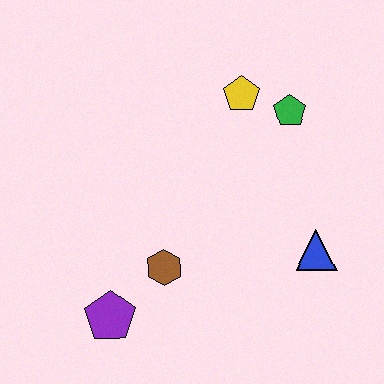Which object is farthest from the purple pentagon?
The green pentagon is farthest from the purple pentagon.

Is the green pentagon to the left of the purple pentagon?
No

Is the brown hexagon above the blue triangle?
No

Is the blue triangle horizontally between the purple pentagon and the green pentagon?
No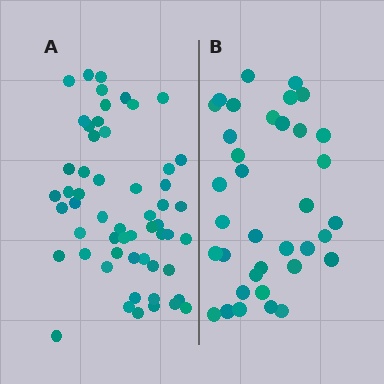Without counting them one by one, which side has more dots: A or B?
Region A (the left region) has more dots.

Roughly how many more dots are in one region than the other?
Region A has approximately 20 more dots than region B.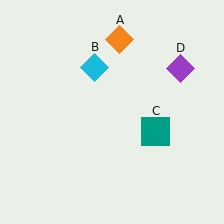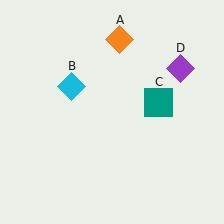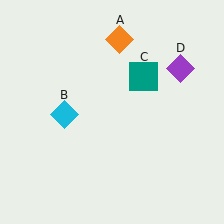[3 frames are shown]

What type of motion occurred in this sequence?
The cyan diamond (object B), teal square (object C) rotated counterclockwise around the center of the scene.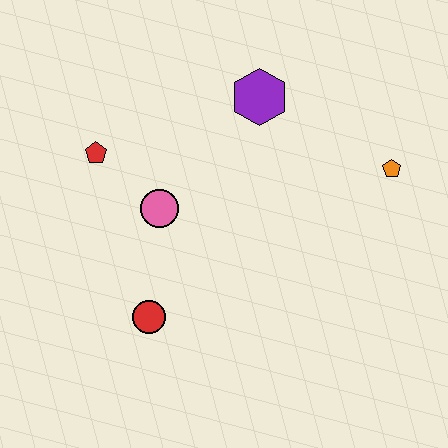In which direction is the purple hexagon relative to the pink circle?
The purple hexagon is above the pink circle.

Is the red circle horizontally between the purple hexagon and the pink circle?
No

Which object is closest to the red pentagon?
The pink circle is closest to the red pentagon.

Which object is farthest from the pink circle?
The orange pentagon is farthest from the pink circle.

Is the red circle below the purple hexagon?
Yes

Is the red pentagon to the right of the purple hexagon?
No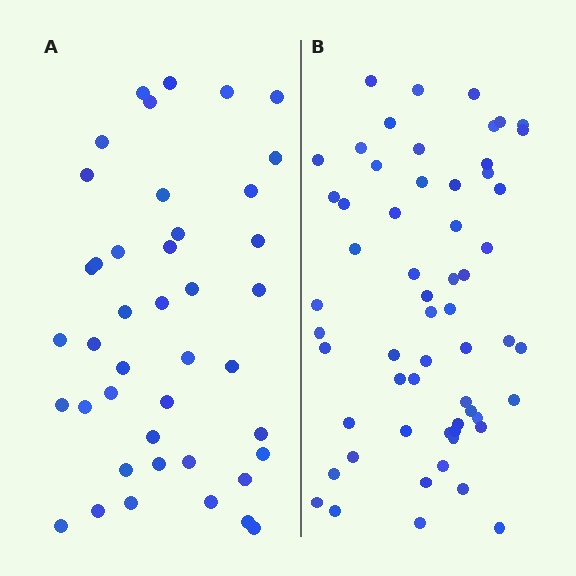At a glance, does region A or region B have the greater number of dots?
Region B (the right region) has more dots.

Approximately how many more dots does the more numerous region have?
Region B has approximately 15 more dots than region A.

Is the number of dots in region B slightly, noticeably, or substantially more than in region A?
Region B has noticeably more, but not dramatically so. The ratio is roughly 1.4 to 1.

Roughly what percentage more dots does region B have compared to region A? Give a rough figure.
About 40% more.